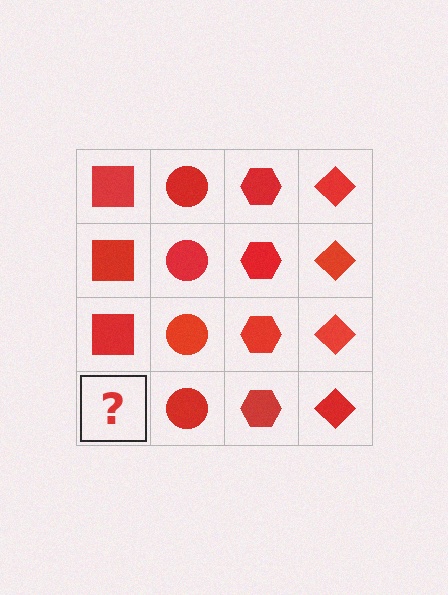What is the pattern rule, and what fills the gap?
The rule is that each column has a consistent shape. The gap should be filled with a red square.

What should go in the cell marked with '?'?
The missing cell should contain a red square.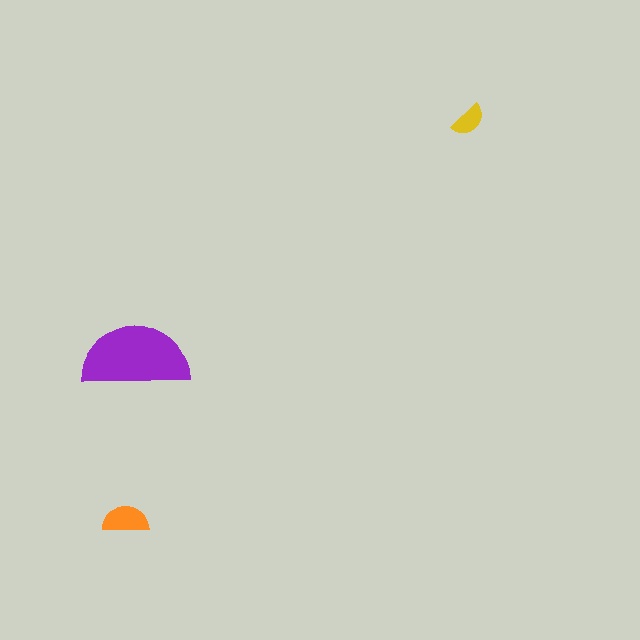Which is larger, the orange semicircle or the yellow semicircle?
The orange one.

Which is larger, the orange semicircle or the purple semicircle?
The purple one.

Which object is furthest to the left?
The orange semicircle is leftmost.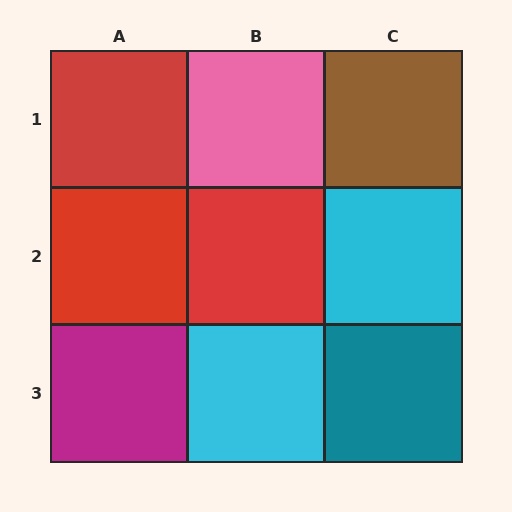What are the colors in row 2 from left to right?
Red, red, cyan.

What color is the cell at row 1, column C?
Brown.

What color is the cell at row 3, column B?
Cyan.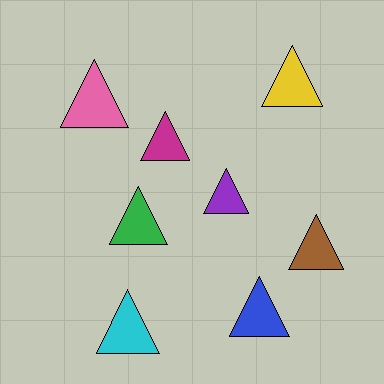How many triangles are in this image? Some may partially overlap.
There are 8 triangles.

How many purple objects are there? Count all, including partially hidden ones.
There is 1 purple object.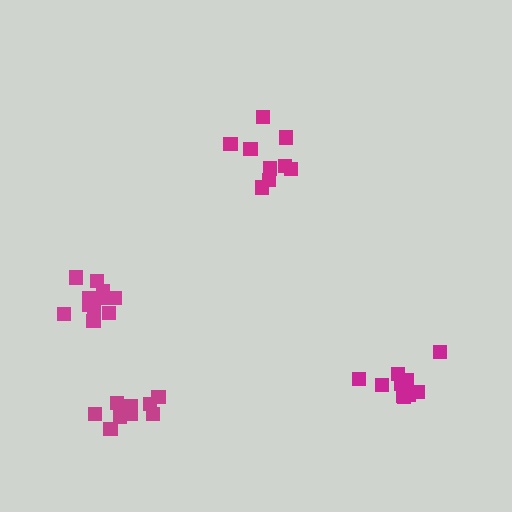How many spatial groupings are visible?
There are 4 spatial groupings.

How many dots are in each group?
Group 1: 9 dots, Group 2: 11 dots, Group 3: 10 dots, Group 4: 9 dots (39 total).